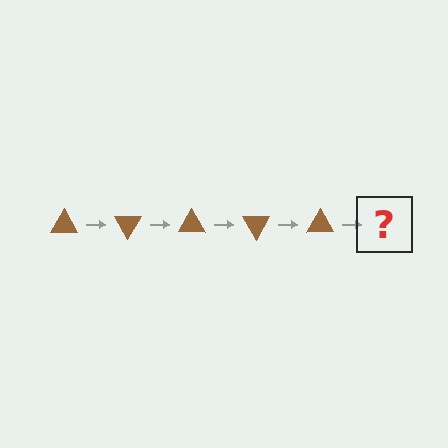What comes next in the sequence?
The next element should be a brown triangle rotated 300 degrees.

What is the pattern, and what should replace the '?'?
The pattern is that the triangle rotates 60 degrees each step. The '?' should be a brown triangle rotated 300 degrees.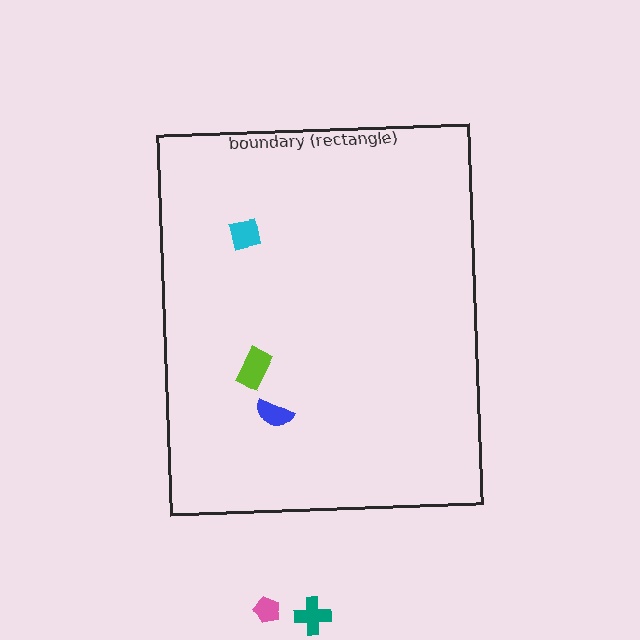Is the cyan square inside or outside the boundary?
Inside.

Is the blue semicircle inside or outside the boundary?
Inside.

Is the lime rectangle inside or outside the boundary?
Inside.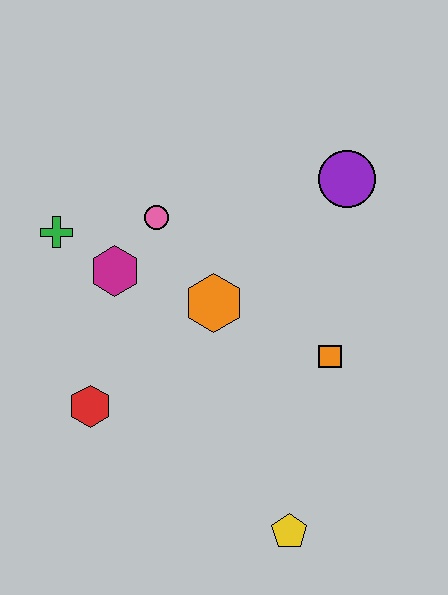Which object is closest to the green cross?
The magenta hexagon is closest to the green cross.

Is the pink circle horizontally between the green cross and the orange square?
Yes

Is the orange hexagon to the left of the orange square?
Yes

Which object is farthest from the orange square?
The green cross is farthest from the orange square.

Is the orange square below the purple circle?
Yes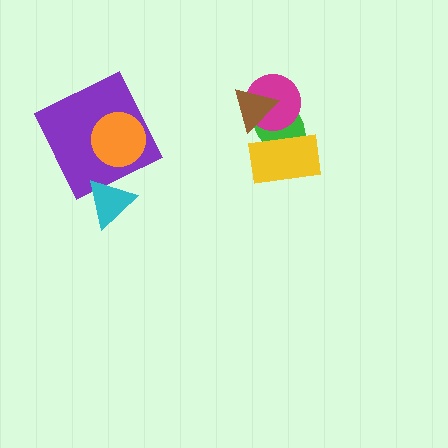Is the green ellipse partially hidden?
Yes, it is partially covered by another shape.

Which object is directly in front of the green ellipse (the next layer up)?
The magenta circle is directly in front of the green ellipse.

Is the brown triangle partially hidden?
No, no other shape covers it.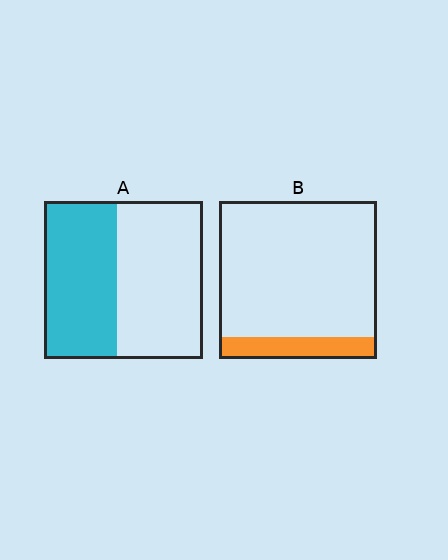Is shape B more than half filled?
No.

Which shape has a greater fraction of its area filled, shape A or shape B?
Shape A.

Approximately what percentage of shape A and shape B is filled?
A is approximately 45% and B is approximately 15%.